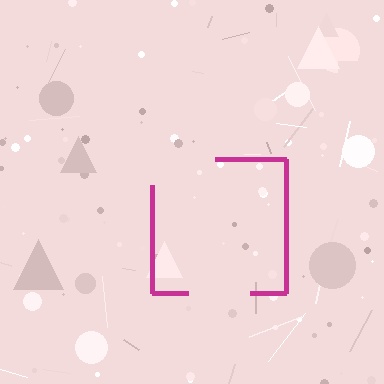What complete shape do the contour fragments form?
The contour fragments form a square.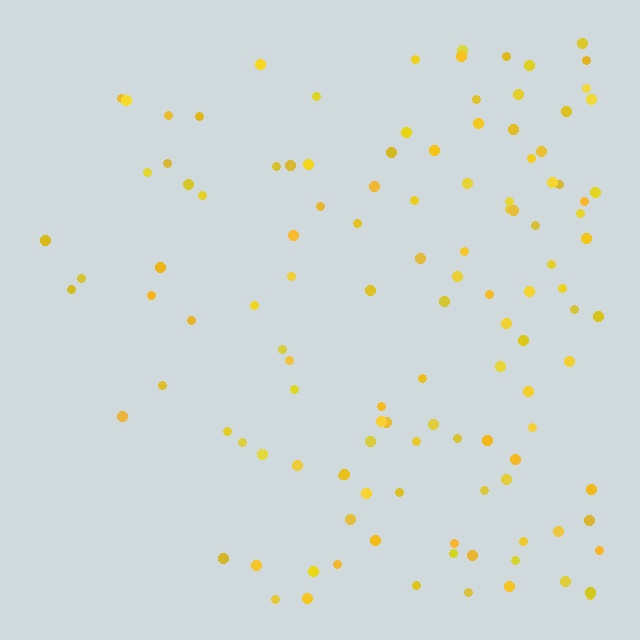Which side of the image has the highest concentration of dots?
The right.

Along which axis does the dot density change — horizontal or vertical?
Horizontal.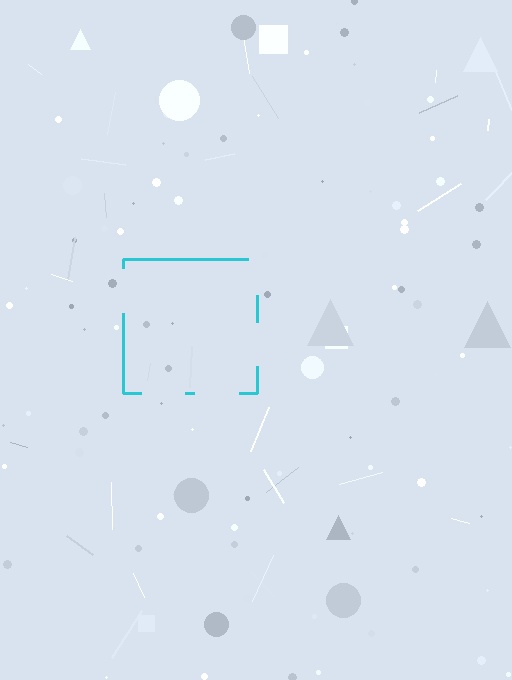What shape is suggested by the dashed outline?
The dashed outline suggests a square.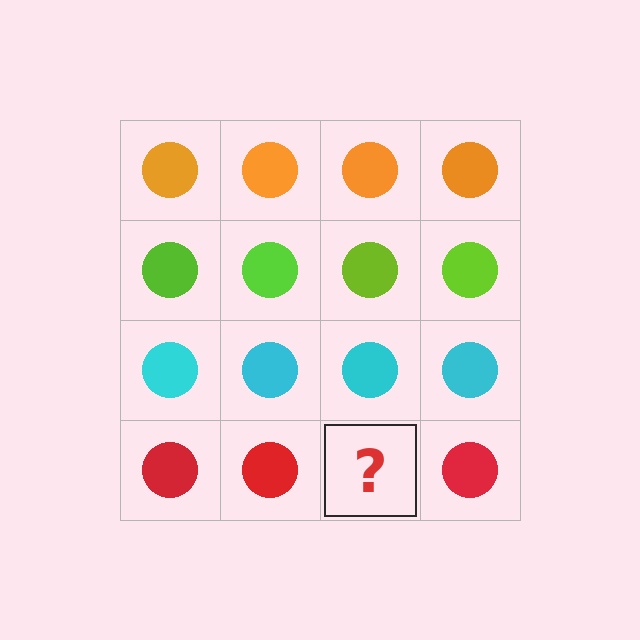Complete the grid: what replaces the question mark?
The question mark should be replaced with a red circle.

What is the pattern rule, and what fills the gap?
The rule is that each row has a consistent color. The gap should be filled with a red circle.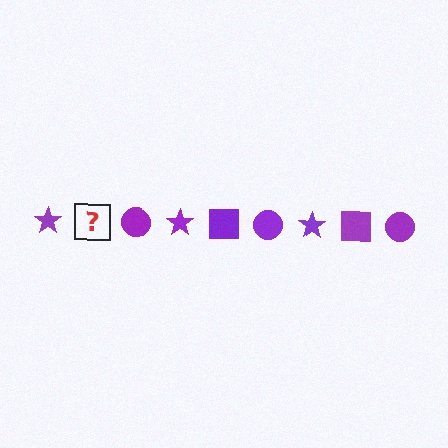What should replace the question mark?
The question mark should be replaced with a purple square.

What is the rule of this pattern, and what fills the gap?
The rule is that the pattern cycles through star, square, circle shapes in purple. The gap should be filled with a purple square.